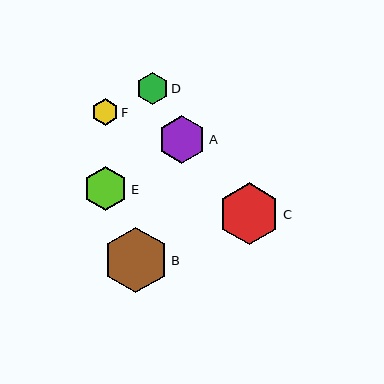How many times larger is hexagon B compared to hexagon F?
Hexagon B is approximately 2.5 times the size of hexagon F.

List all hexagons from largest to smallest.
From largest to smallest: B, C, A, E, D, F.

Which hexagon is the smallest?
Hexagon F is the smallest with a size of approximately 27 pixels.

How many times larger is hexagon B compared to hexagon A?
Hexagon B is approximately 1.4 times the size of hexagon A.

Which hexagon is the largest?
Hexagon B is the largest with a size of approximately 66 pixels.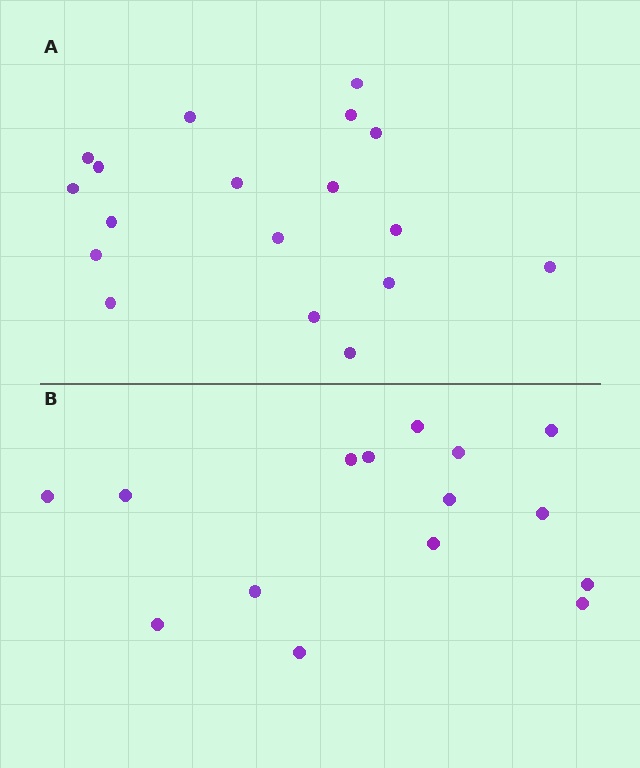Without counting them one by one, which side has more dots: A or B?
Region A (the top region) has more dots.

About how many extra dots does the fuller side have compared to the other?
Region A has just a few more — roughly 2 or 3 more dots than region B.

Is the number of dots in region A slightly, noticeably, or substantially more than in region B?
Region A has only slightly more — the two regions are fairly close. The ratio is roughly 1.2 to 1.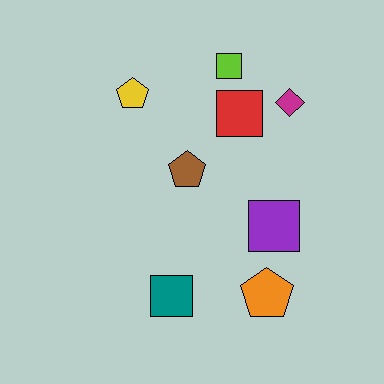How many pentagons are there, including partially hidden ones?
There are 3 pentagons.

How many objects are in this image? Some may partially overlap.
There are 8 objects.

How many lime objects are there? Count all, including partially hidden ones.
There is 1 lime object.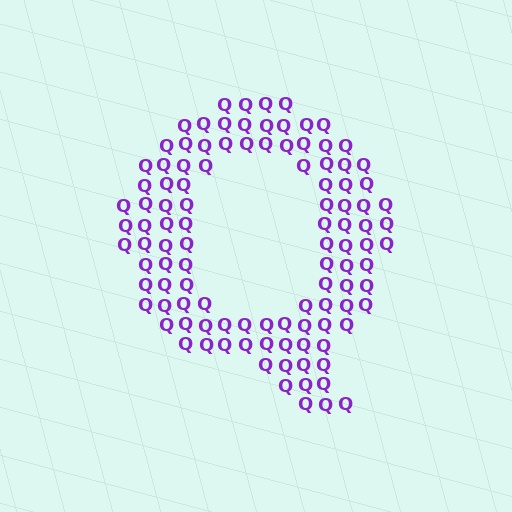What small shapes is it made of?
It is made of small letter Q's.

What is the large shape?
The large shape is the letter Q.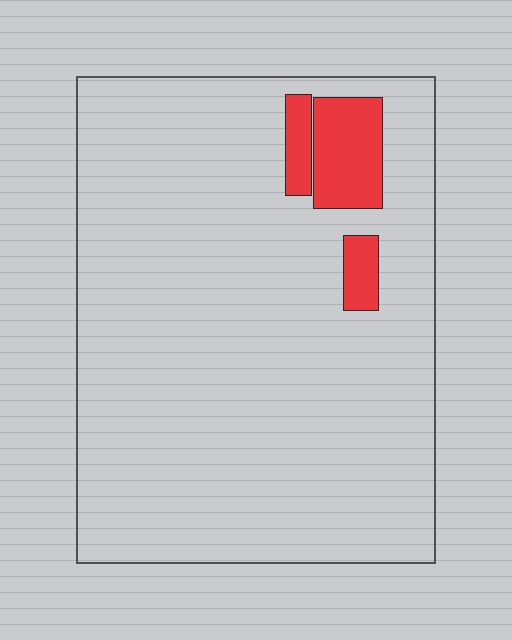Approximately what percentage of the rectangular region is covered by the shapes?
Approximately 10%.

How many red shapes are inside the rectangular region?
3.